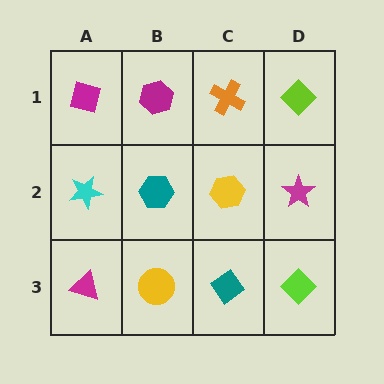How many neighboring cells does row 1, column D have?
2.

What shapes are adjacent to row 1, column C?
A yellow hexagon (row 2, column C), a magenta hexagon (row 1, column B), a lime diamond (row 1, column D).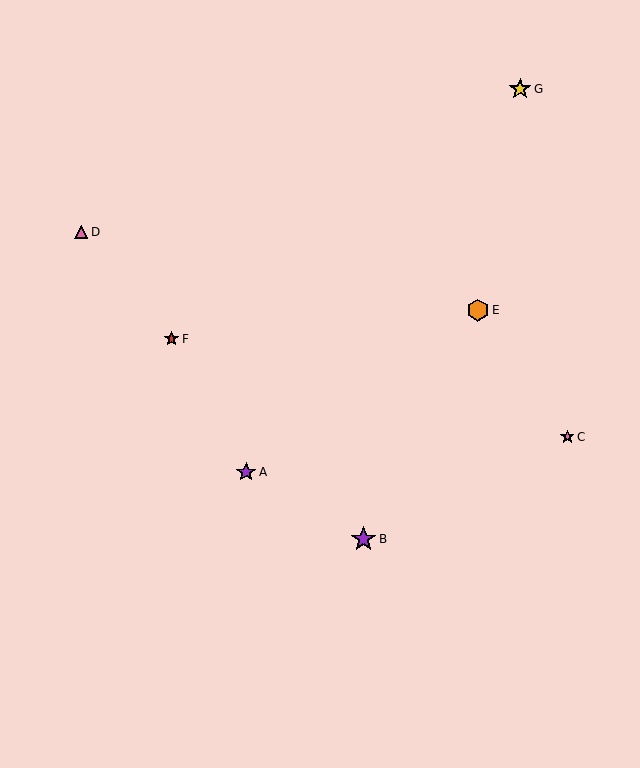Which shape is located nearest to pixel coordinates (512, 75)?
The yellow star (labeled G) at (520, 89) is nearest to that location.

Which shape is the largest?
The purple star (labeled B) is the largest.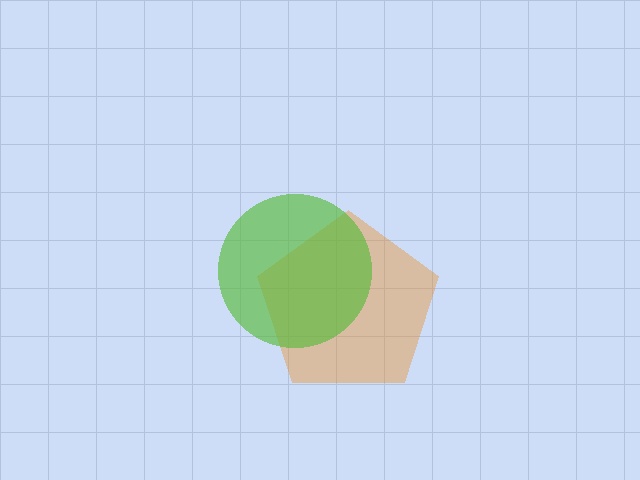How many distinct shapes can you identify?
There are 2 distinct shapes: an orange pentagon, a lime circle.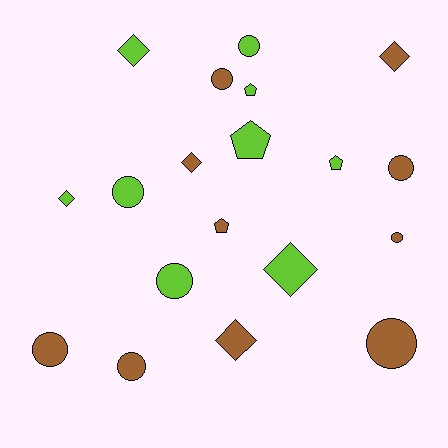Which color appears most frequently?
Brown, with 10 objects.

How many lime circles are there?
There are 3 lime circles.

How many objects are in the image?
There are 19 objects.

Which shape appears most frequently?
Circle, with 9 objects.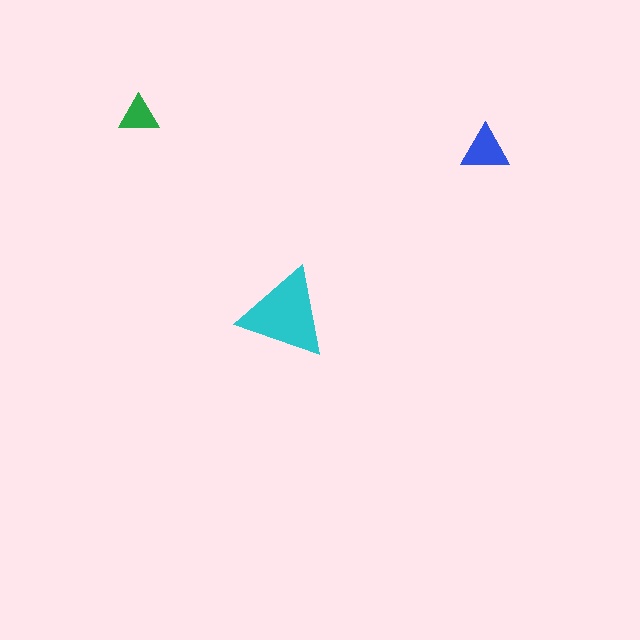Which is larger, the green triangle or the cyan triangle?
The cyan one.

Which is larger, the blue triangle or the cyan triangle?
The cyan one.